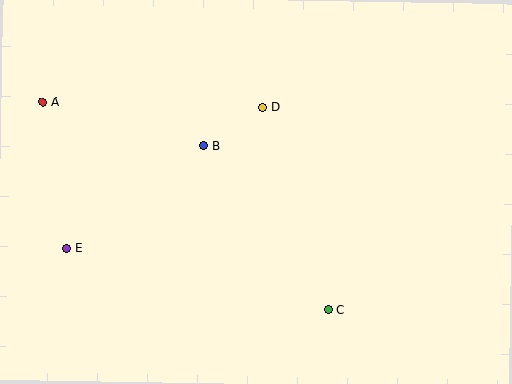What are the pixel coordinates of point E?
Point E is at (67, 248).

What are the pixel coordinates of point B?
Point B is at (203, 146).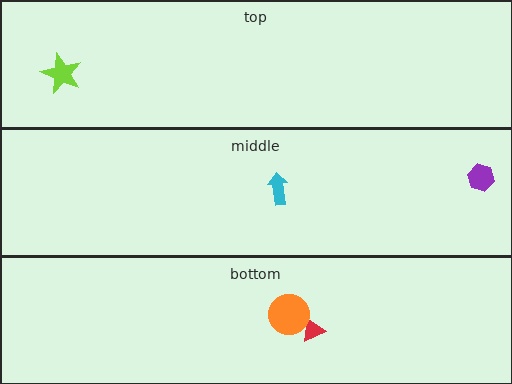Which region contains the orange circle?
The bottom region.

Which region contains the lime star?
The top region.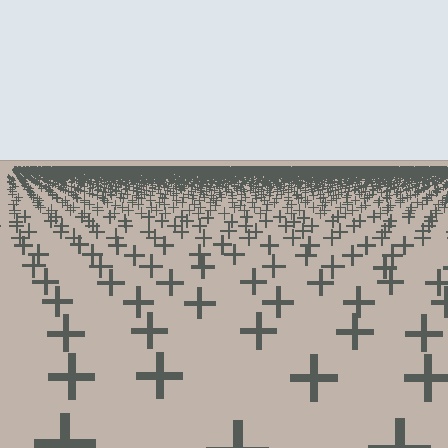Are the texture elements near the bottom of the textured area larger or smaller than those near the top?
Larger. Near the bottom, elements are closer to the viewer and appear at a bigger on-screen size.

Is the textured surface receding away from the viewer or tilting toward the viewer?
The surface is receding away from the viewer. Texture elements get smaller and denser toward the top.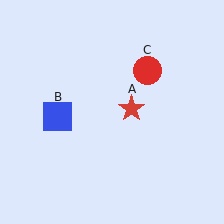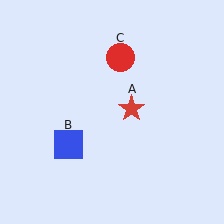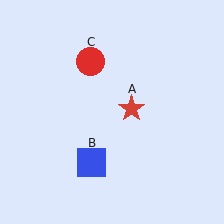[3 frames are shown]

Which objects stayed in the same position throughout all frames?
Red star (object A) remained stationary.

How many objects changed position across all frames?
2 objects changed position: blue square (object B), red circle (object C).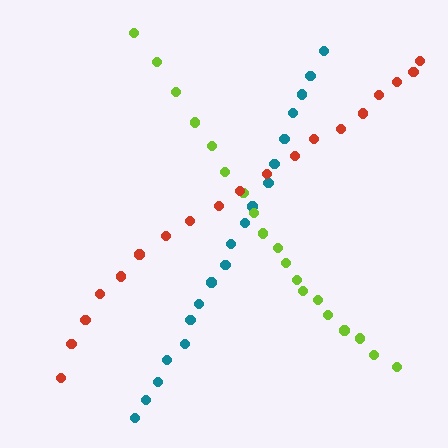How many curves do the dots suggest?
There are 3 distinct paths.